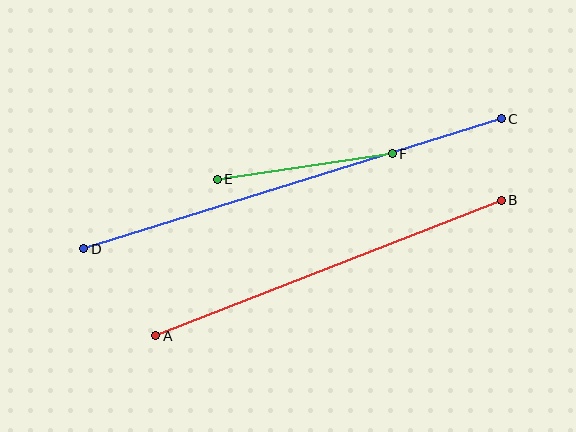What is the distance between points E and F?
The distance is approximately 177 pixels.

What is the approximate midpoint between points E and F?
The midpoint is at approximately (305, 166) pixels.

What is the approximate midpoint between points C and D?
The midpoint is at approximately (293, 184) pixels.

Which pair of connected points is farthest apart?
Points C and D are farthest apart.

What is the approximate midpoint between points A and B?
The midpoint is at approximately (328, 268) pixels.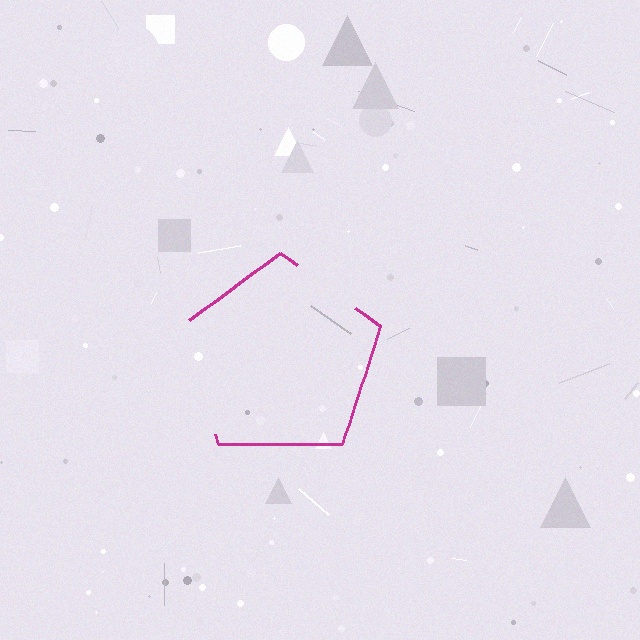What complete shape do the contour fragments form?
The contour fragments form a pentagon.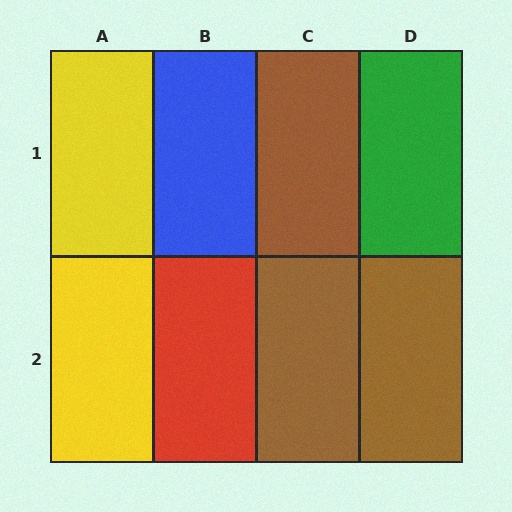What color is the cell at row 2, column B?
Red.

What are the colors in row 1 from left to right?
Yellow, blue, brown, green.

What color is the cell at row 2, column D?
Brown.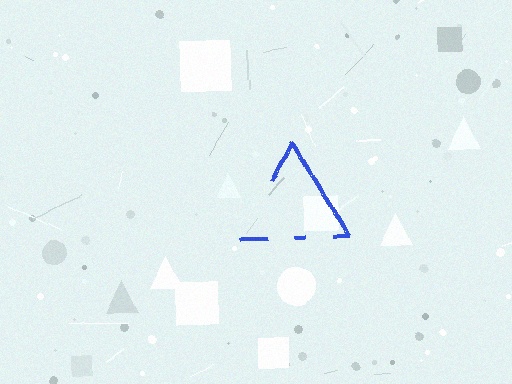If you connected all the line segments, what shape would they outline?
They would outline a triangle.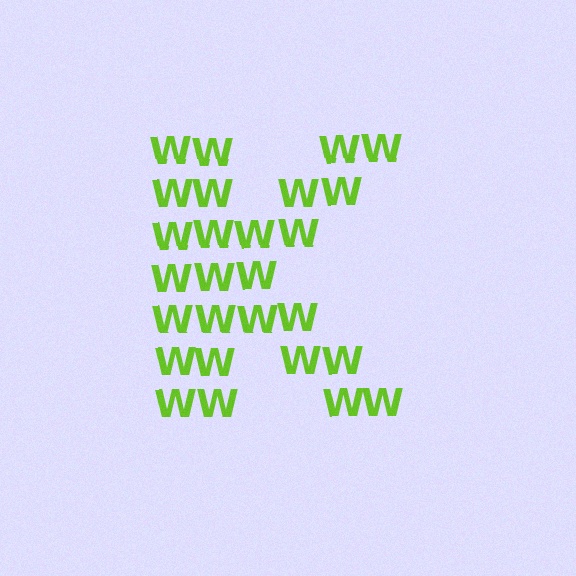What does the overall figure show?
The overall figure shows the letter K.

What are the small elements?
The small elements are letter W's.